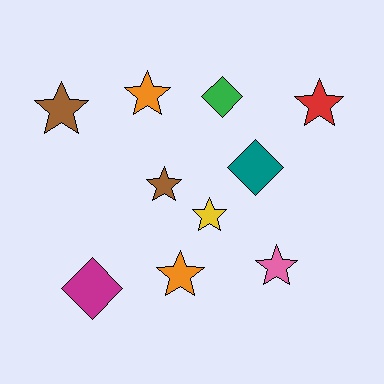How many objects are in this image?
There are 10 objects.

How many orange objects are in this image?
There are 2 orange objects.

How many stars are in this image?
There are 7 stars.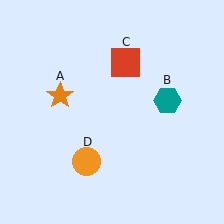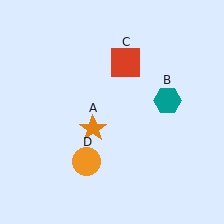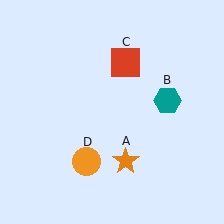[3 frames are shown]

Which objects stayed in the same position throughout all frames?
Teal hexagon (object B) and red square (object C) and orange circle (object D) remained stationary.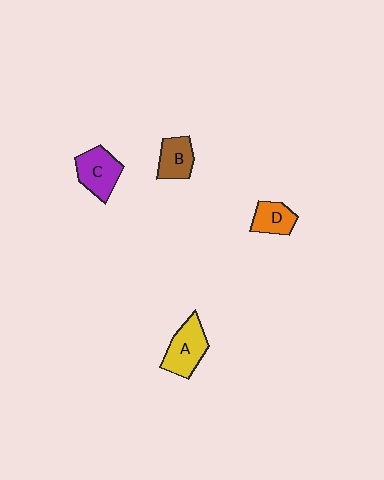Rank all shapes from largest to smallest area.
From largest to smallest: A (yellow), C (purple), B (brown), D (orange).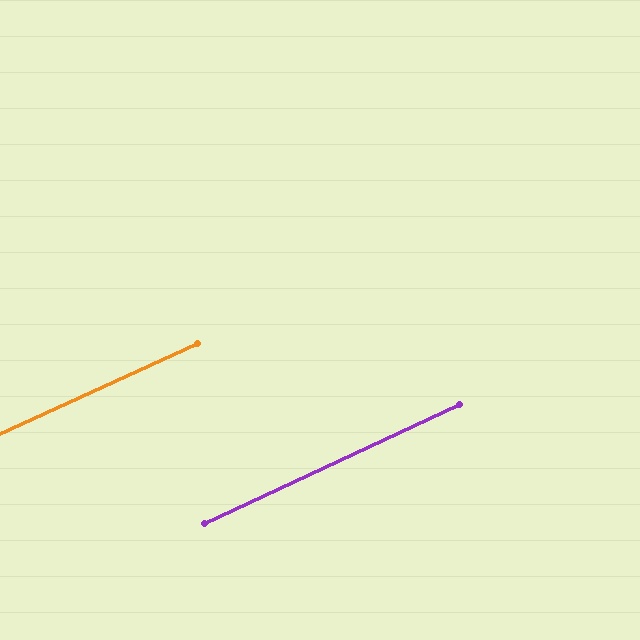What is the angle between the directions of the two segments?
Approximately 1 degree.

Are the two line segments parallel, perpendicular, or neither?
Parallel — their directions differ by only 0.6°.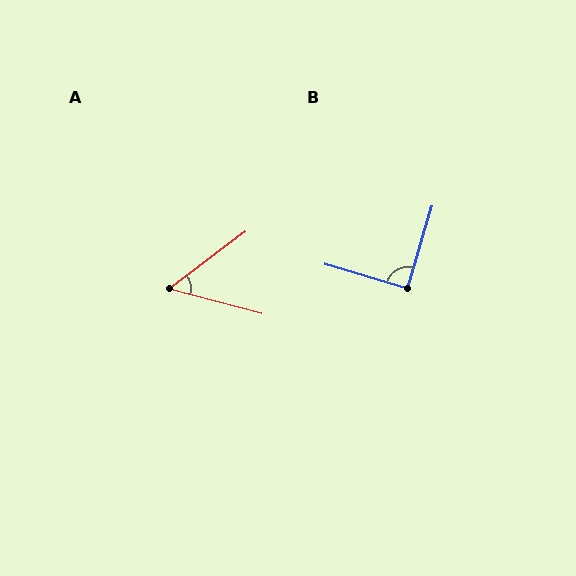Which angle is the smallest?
A, at approximately 52 degrees.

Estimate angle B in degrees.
Approximately 90 degrees.